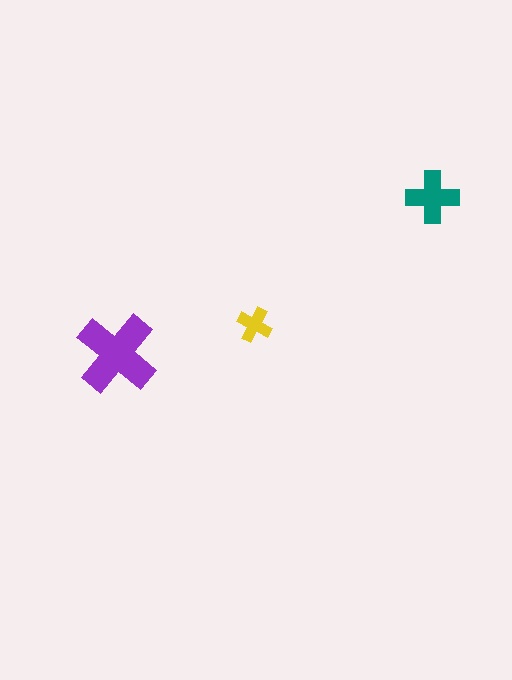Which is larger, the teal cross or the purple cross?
The purple one.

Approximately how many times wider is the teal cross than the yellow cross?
About 1.5 times wider.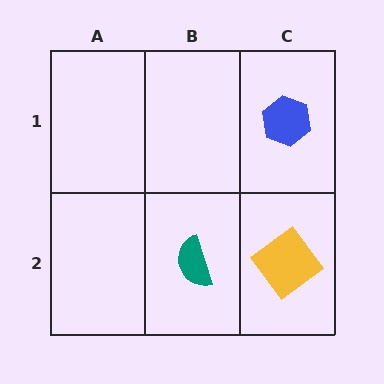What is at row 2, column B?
A teal semicircle.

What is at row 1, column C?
A blue hexagon.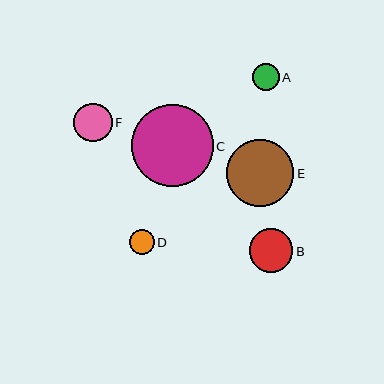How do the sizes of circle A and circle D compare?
Circle A and circle D are approximately the same size.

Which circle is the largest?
Circle C is the largest with a size of approximately 82 pixels.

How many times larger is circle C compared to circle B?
Circle C is approximately 1.9 times the size of circle B.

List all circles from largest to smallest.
From largest to smallest: C, E, B, F, A, D.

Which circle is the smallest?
Circle D is the smallest with a size of approximately 25 pixels.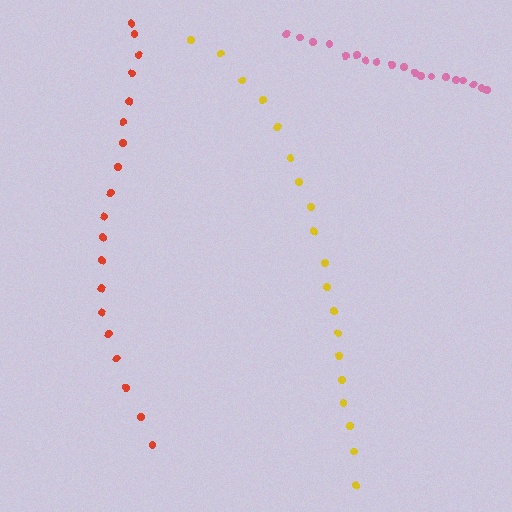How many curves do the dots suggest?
There are 3 distinct paths.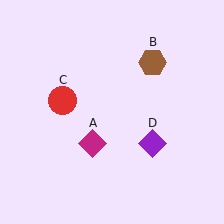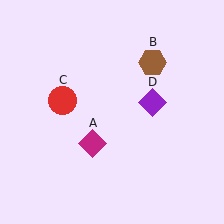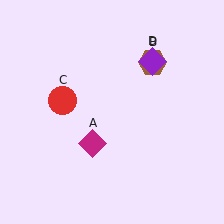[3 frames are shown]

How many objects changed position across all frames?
1 object changed position: purple diamond (object D).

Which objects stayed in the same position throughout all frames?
Magenta diamond (object A) and brown hexagon (object B) and red circle (object C) remained stationary.